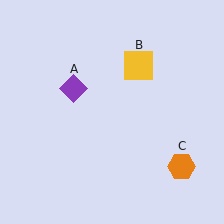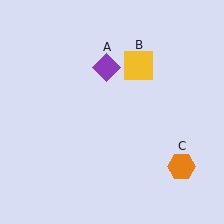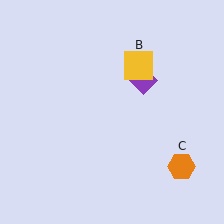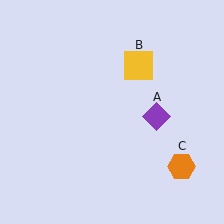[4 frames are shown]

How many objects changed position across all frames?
1 object changed position: purple diamond (object A).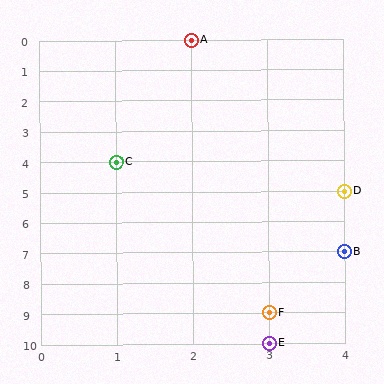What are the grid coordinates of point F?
Point F is at grid coordinates (3, 9).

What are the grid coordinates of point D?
Point D is at grid coordinates (4, 5).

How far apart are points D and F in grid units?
Points D and F are 1 column and 4 rows apart (about 4.1 grid units diagonally).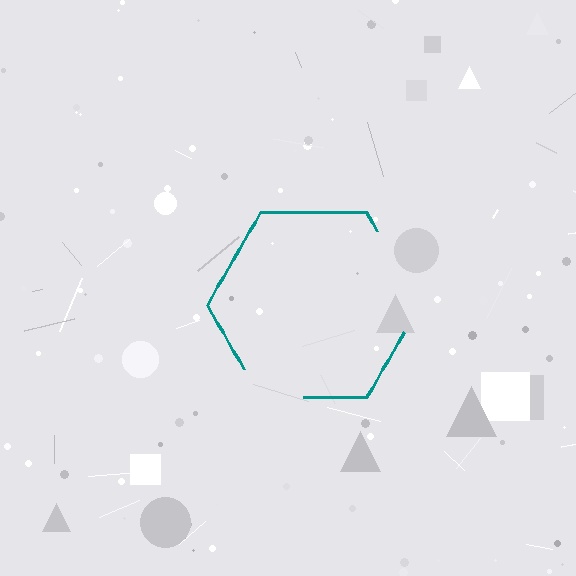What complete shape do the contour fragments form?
The contour fragments form a hexagon.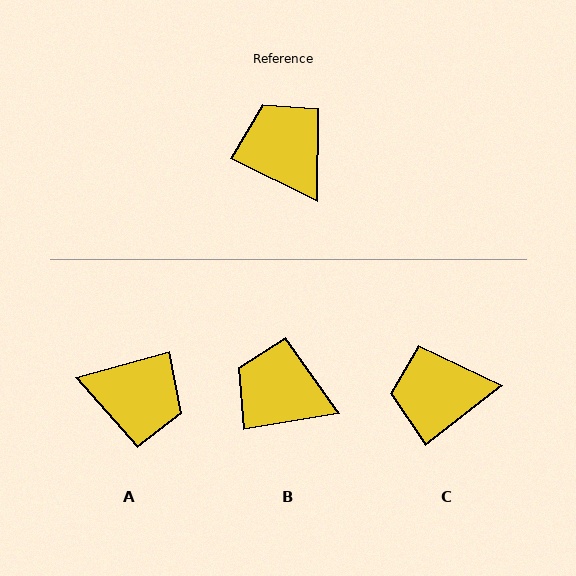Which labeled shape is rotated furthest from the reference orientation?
A, about 138 degrees away.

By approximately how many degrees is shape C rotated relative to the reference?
Approximately 64 degrees counter-clockwise.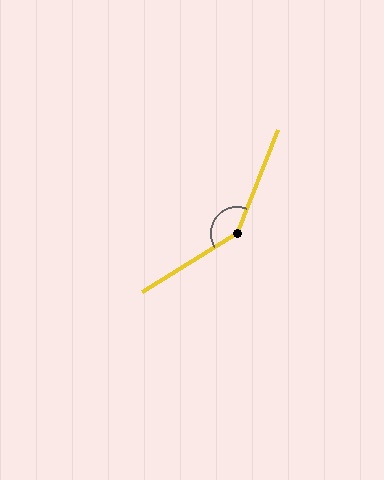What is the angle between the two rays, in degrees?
Approximately 144 degrees.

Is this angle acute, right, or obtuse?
It is obtuse.